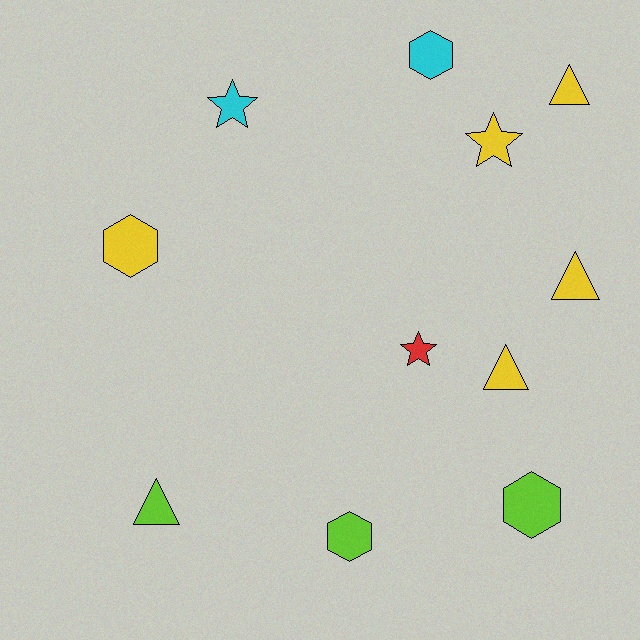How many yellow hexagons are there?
There is 1 yellow hexagon.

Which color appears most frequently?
Yellow, with 5 objects.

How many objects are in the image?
There are 11 objects.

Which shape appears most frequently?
Hexagon, with 4 objects.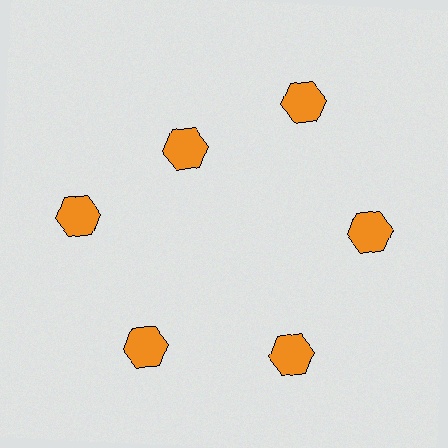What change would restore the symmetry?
The symmetry would be restored by moving it outward, back onto the ring so that all 6 hexagons sit at equal angles and equal distance from the center.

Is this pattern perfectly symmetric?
No. The 6 orange hexagons are arranged in a ring, but one element near the 11 o'clock position is pulled inward toward the center, breaking the 6-fold rotational symmetry.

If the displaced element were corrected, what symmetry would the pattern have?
It would have 6-fold rotational symmetry — the pattern would map onto itself every 60 degrees.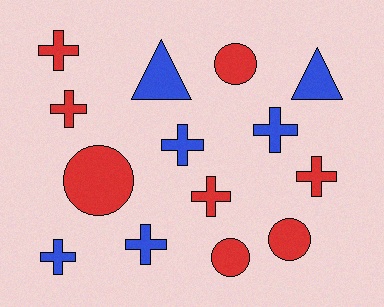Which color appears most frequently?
Red, with 8 objects.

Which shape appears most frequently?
Cross, with 8 objects.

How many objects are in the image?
There are 14 objects.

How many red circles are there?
There are 4 red circles.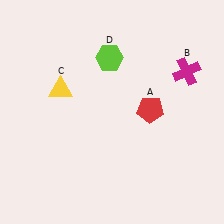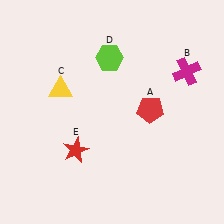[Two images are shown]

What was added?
A red star (E) was added in Image 2.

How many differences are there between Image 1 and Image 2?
There is 1 difference between the two images.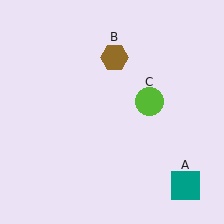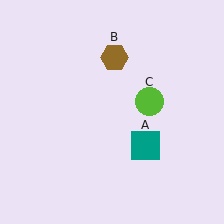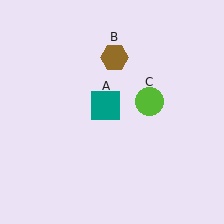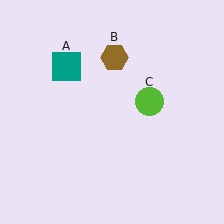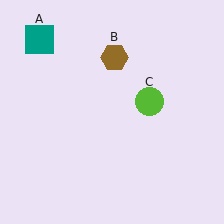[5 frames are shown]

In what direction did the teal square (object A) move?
The teal square (object A) moved up and to the left.